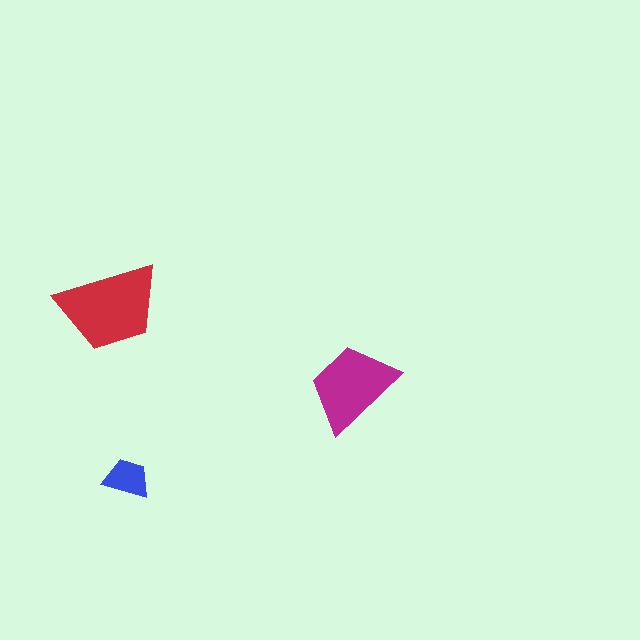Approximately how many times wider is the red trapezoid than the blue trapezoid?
About 2 times wider.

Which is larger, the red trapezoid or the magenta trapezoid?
The red one.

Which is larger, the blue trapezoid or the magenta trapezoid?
The magenta one.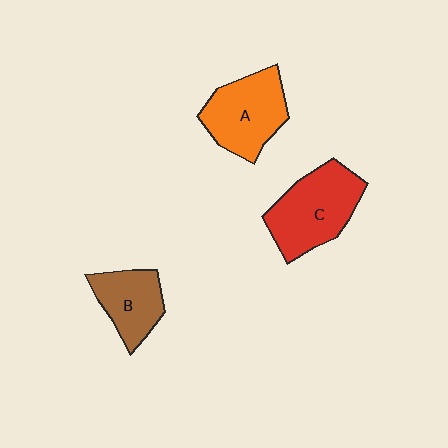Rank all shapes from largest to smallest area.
From largest to smallest: C (red), A (orange), B (brown).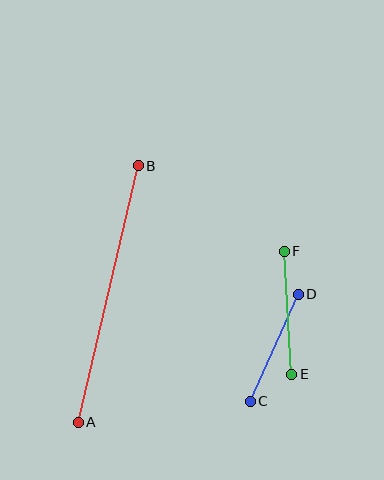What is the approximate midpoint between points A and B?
The midpoint is at approximately (108, 294) pixels.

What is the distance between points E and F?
The distance is approximately 123 pixels.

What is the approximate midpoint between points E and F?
The midpoint is at approximately (288, 313) pixels.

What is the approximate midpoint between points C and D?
The midpoint is at approximately (274, 348) pixels.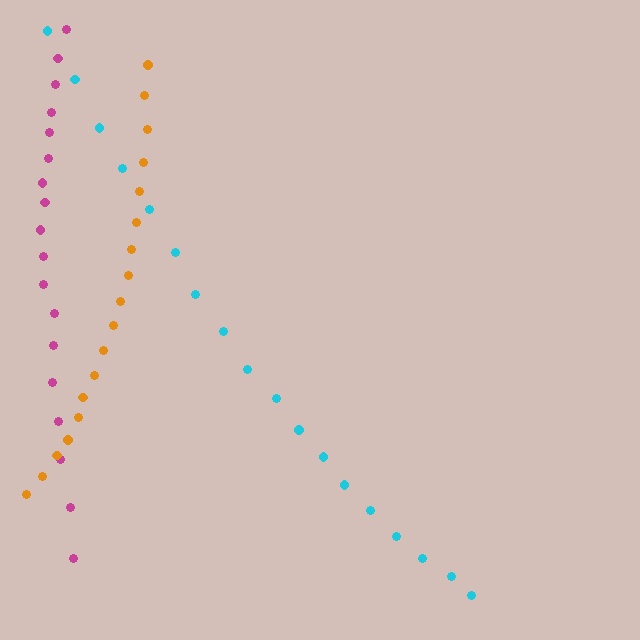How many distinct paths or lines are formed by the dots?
There are 3 distinct paths.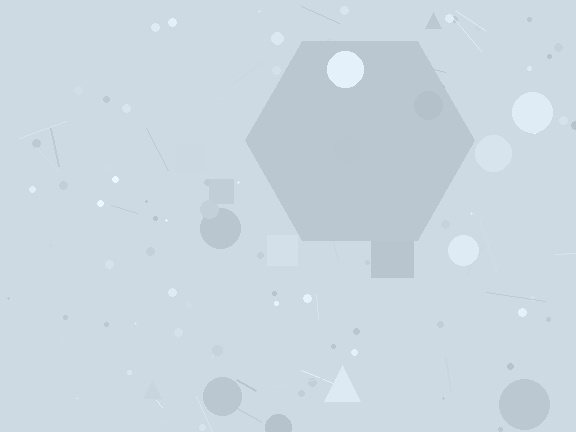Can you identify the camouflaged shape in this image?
The camouflaged shape is a hexagon.